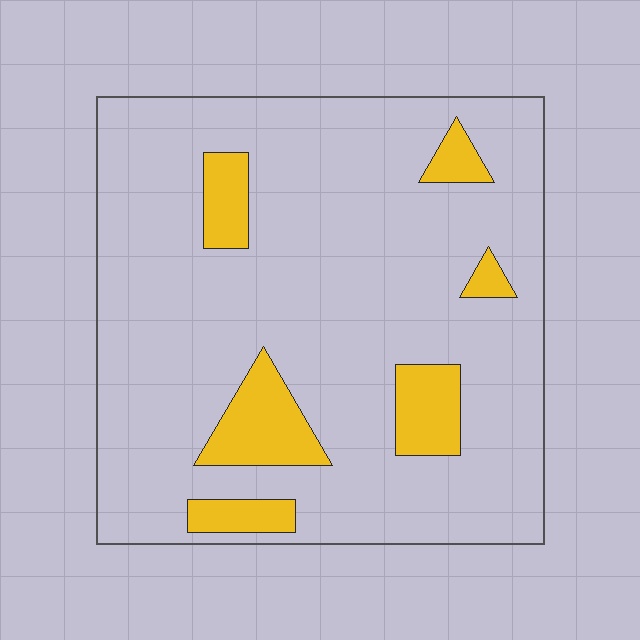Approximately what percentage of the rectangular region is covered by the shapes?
Approximately 15%.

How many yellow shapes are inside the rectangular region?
6.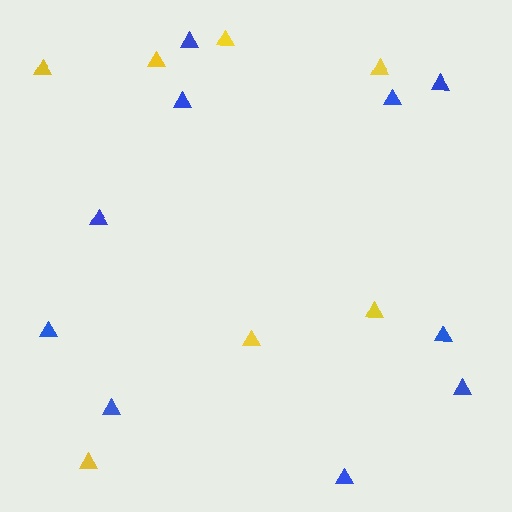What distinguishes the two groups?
There are 2 groups: one group of yellow triangles (7) and one group of blue triangles (10).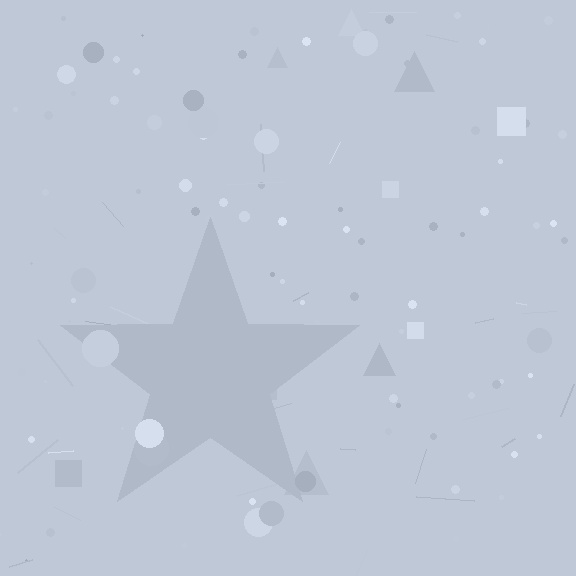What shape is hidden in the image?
A star is hidden in the image.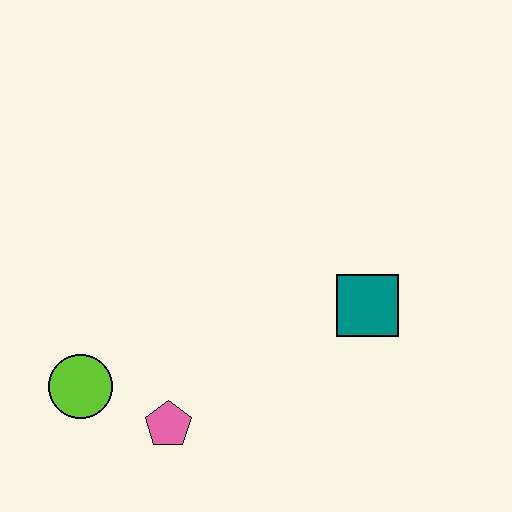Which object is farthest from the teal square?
The lime circle is farthest from the teal square.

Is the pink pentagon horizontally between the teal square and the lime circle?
Yes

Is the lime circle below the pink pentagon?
No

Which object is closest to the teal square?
The pink pentagon is closest to the teal square.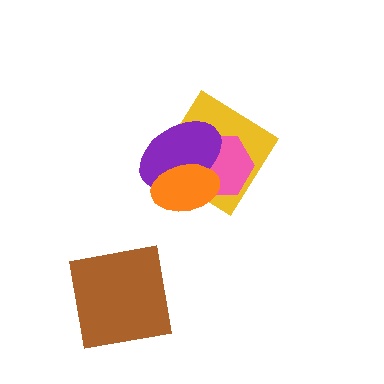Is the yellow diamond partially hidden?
Yes, it is partially covered by another shape.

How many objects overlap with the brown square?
0 objects overlap with the brown square.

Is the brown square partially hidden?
No, no other shape covers it.